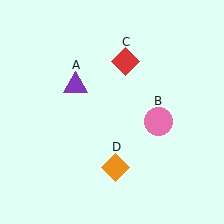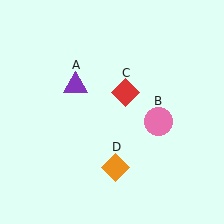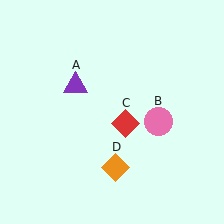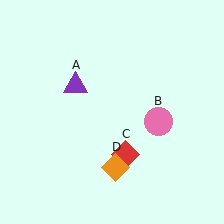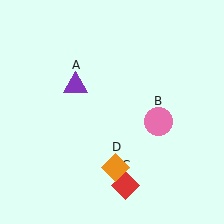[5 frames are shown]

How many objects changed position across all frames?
1 object changed position: red diamond (object C).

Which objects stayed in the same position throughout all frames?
Purple triangle (object A) and pink circle (object B) and orange diamond (object D) remained stationary.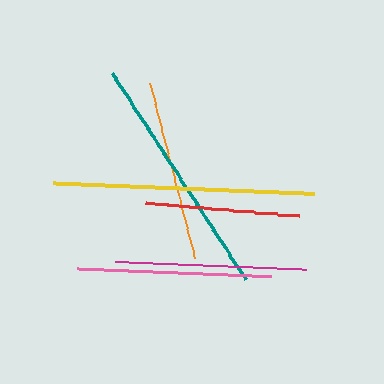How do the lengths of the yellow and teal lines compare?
The yellow and teal lines are approximately the same length.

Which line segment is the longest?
The yellow line is the longest at approximately 261 pixels.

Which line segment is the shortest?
The red line is the shortest at approximately 154 pixels.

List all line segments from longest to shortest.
From longest to shortest: yellow, teal, pink, magenta, orange, red.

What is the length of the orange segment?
The orange segment is approximately 180 pixels long.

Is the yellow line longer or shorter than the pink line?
The yellow line is longer than the pink line.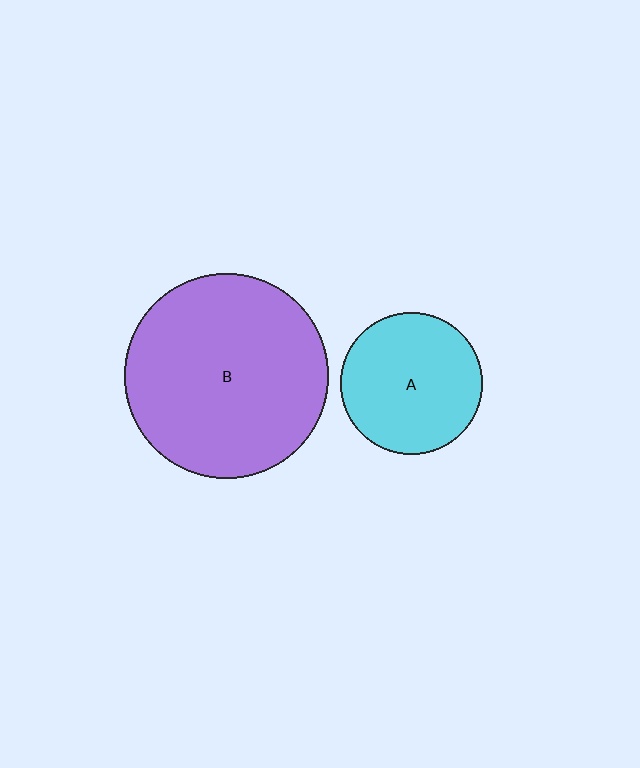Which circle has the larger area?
Circle B (purple).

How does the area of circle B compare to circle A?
Approximately 2.1 times.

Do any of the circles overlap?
No, none of the circles overlap.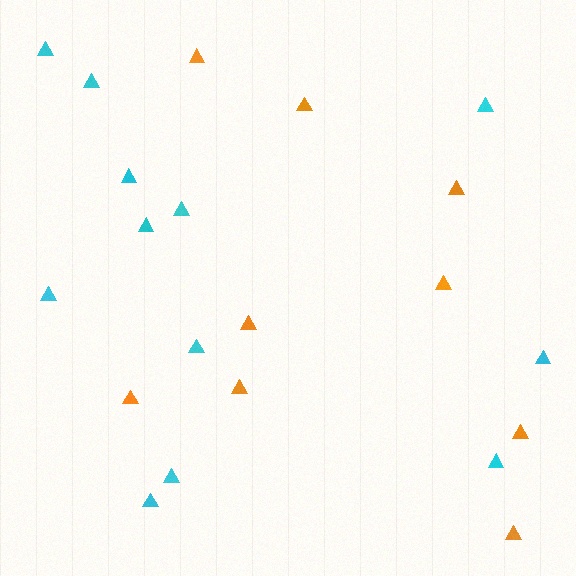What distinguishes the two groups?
There are 2 groups: one group of cyan triangles (12) and one group of orange triangles (9).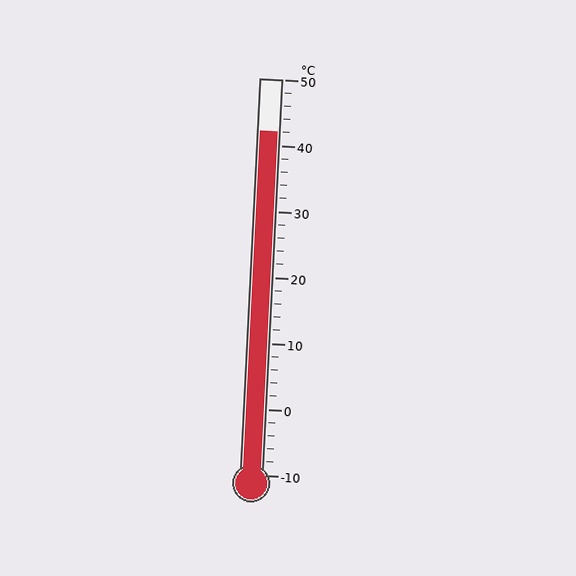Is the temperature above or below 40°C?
The temperature is above 40°C.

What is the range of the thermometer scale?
The thermometer scale ranges from -10°C to 50°C.